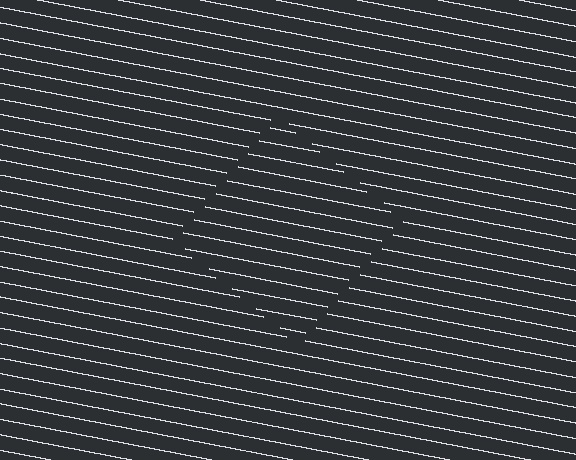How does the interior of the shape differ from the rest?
The interior of the shape contains the same grating, shifted by half a period — the contour is defined by the phase discontinuity where line-ends from the inner and outer gratings abut.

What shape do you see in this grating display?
An illusory square. The interior of the shape contains the same grating, shifted by half a period — the contour is defined by the phase discontinuity where line-ends from the inner and outer gratings abut.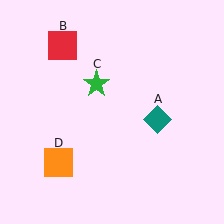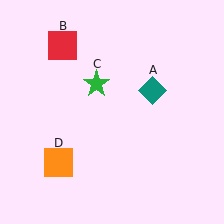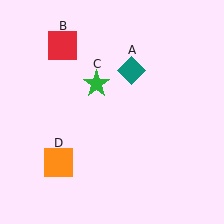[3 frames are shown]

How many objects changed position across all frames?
1 object changed position: teal diamond (object A).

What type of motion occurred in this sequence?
The teal diamond (object A) rotated counterclockwise around the center of the scene.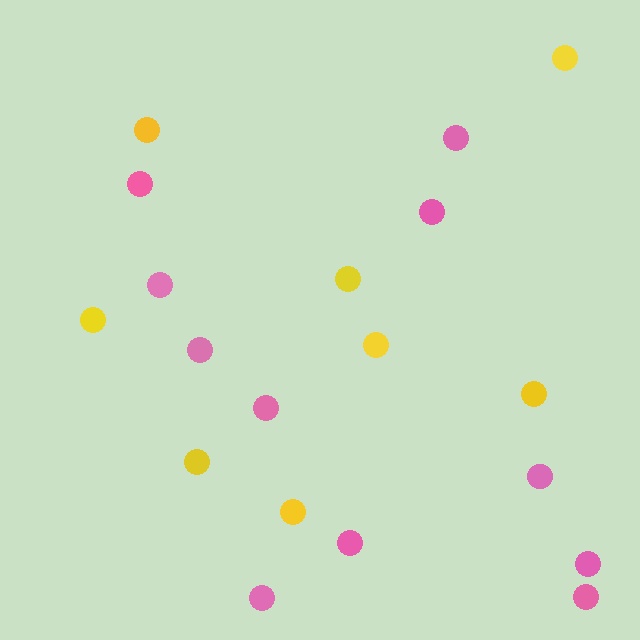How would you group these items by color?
There are 2 groups: one group of yellow circles (8) and one group of pink circles (11).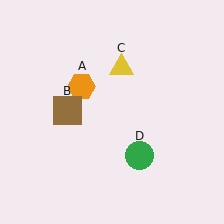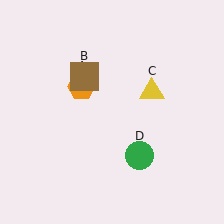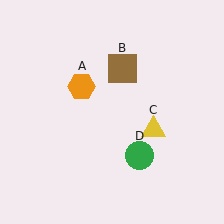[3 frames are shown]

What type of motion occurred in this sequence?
The brown square (object B), yellow triangle (object C) rotated clockwise around the center of the scene.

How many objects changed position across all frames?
2 objects changed position: brown square (object B), yellow triangle (object C).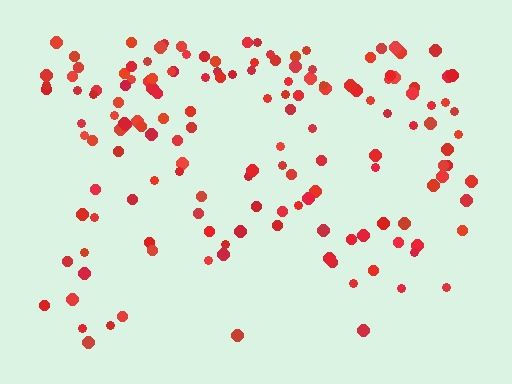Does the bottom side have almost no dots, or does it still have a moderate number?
Still a moderate number, just noticeably fewer than the top.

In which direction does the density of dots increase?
From bottom to top, with the top side densest.